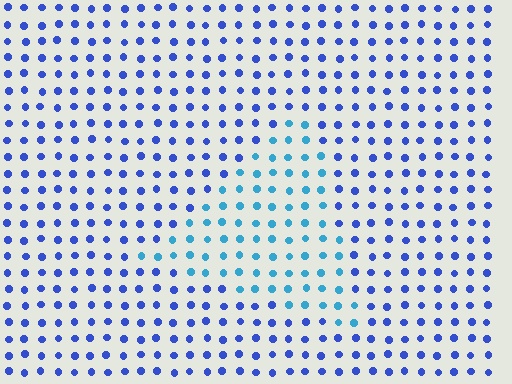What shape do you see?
I see a triangle.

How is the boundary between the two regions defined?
The boundary is defined purely by a slight shift in hue (about 35 degrees). Spacing, size, and orientation are identical on both sides.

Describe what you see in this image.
The image is filled with small blue elements in a uniform arrangement. A triangle-shaped region is visible where the elements are tinted to a slightly different hue, forming a subtle color boundary.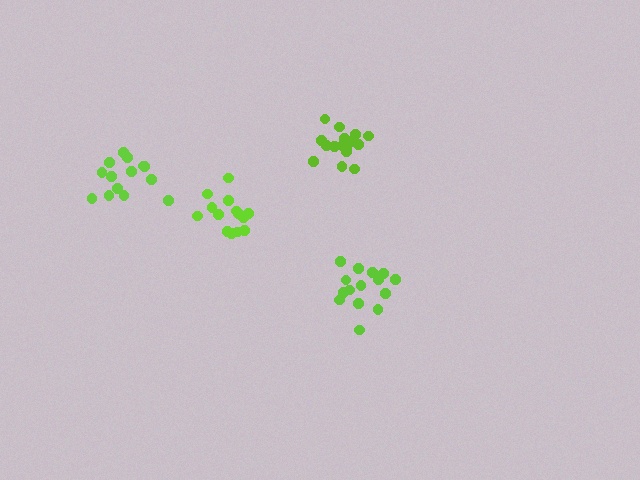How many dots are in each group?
Group 1: 15 dots, Group 2: 14 dots, Group 3: 17 dots, Group 4: 14 dots (60 total).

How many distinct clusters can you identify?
There are 4 distinct clusters.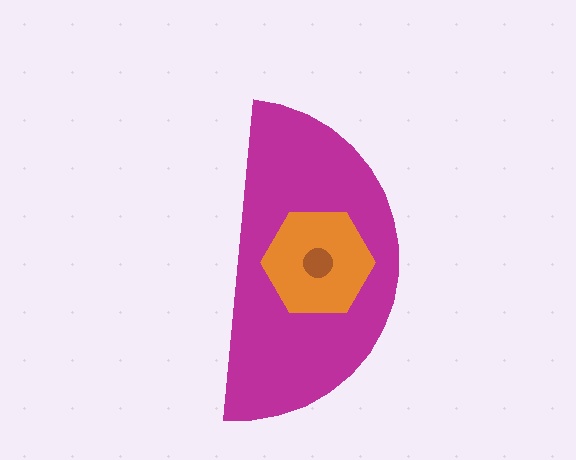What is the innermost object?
The brown circle.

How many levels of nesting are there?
3.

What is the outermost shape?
The magenta semicircle.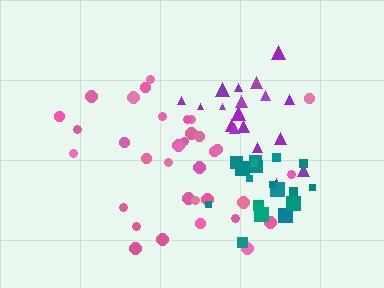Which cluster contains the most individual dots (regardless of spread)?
Pink (35).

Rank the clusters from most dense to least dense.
teal, pink, purple.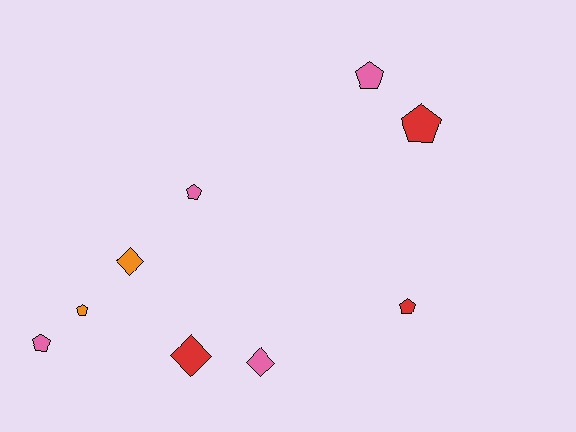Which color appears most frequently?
Pink, with 4 objects.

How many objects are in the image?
There are 9 objects.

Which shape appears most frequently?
Pentagon, with 6 objects.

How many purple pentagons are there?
There are no purple pentagons.